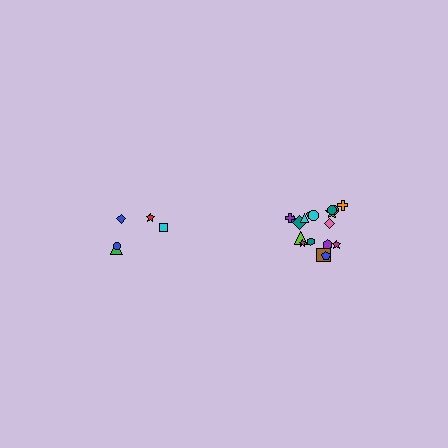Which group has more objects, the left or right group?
The right group.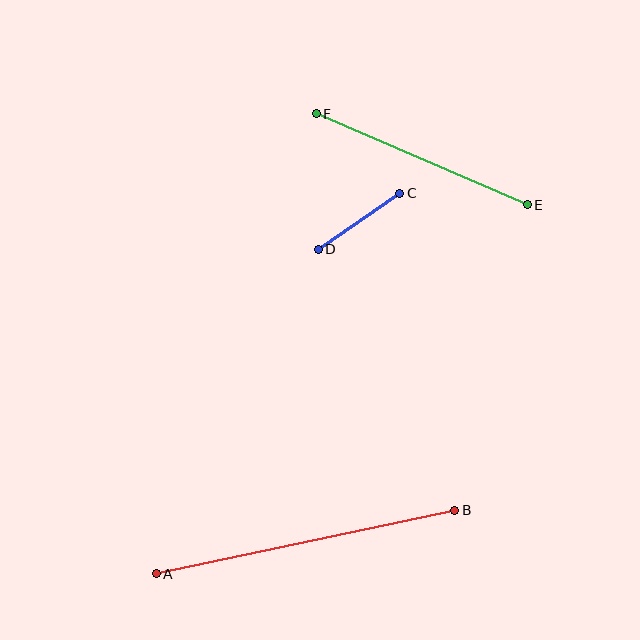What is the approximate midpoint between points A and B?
The midpoint is at approximately (305, 542) pixels.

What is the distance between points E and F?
The distance is approximately 230 pixels.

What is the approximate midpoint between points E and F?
The midpoint is at approximately (422, 159) pixels.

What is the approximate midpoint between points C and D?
The midpoint is at approximately (359, 221) pixels.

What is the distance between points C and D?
The distance is approximately 99 pixels.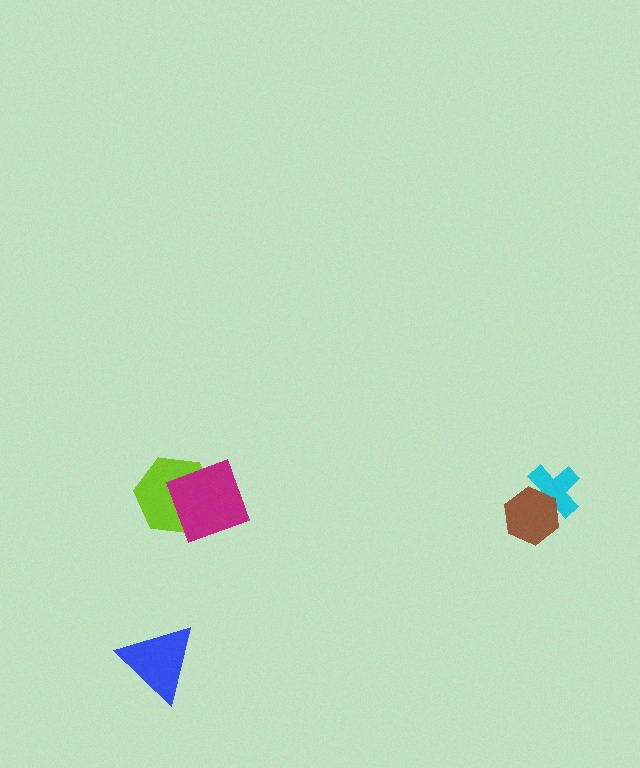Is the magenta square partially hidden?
No, no other shape covers it.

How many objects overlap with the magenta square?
1 object overlaps with the magenta square.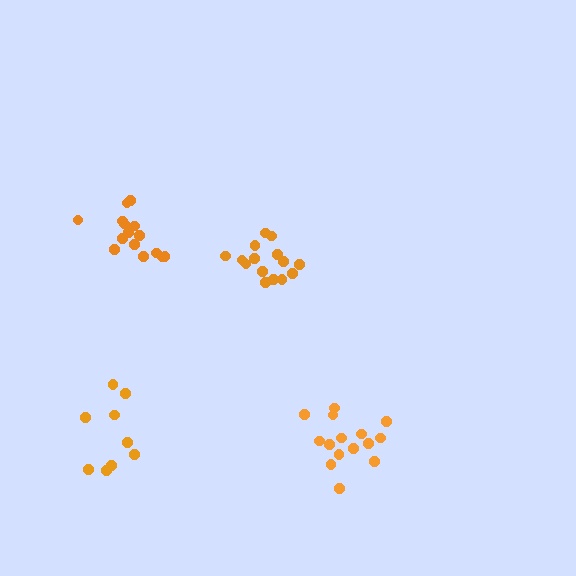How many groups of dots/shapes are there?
There are 4 groups.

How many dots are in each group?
Group 1: 15 dots, Group 2: 15 dots, Group 3: 9 dots, Group 4: 15 dots (54 total).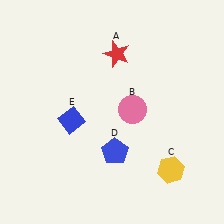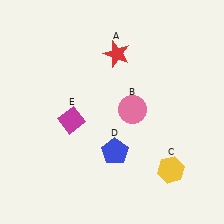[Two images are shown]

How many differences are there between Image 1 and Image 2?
There is 1 difference between the two images.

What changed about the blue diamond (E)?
In Image 1, E is blue. In Image 2, it changed to magenta.